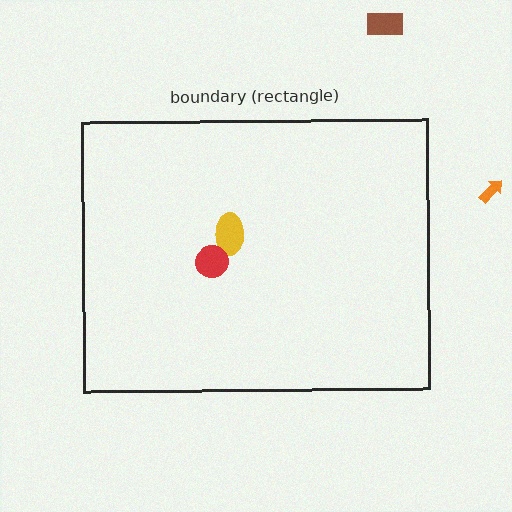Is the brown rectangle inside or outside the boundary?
Outside.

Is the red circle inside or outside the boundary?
Inside.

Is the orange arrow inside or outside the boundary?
Outside.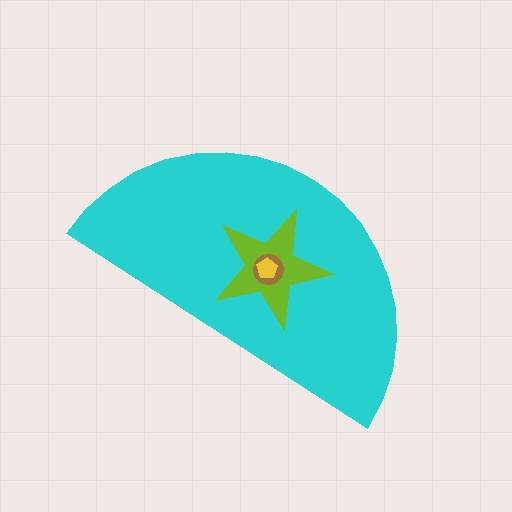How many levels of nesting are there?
4.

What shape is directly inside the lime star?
The brown circle.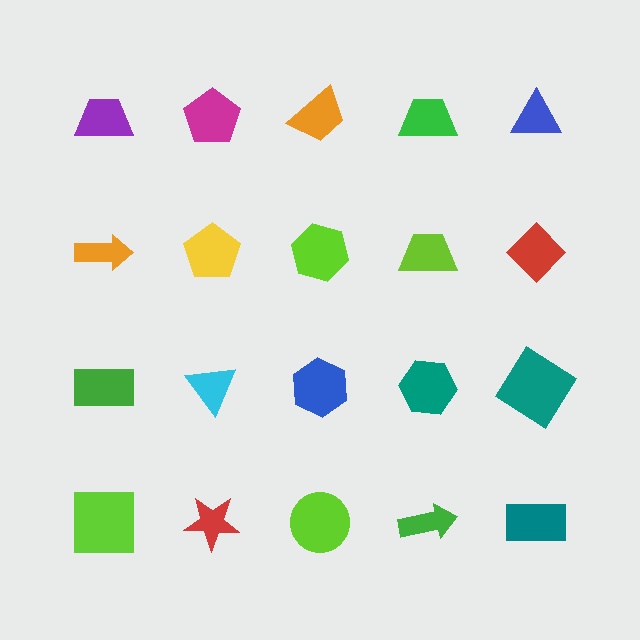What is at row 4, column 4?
A green arrow.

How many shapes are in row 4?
5 shapes.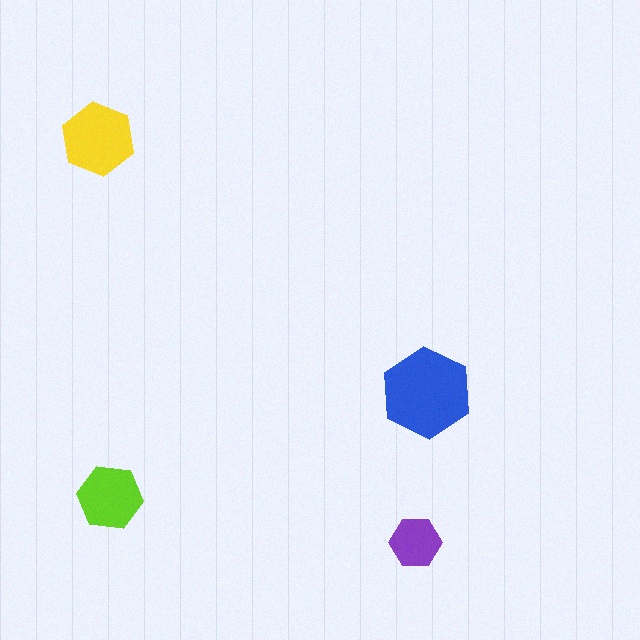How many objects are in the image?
There are 4 objects in the image.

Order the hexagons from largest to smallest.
the blue one, the yellow one, the lime one, the purple one.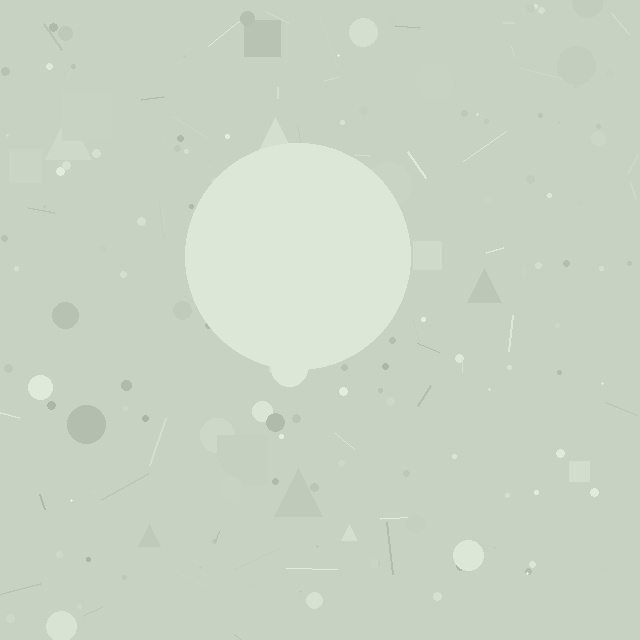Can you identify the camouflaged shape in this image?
The camouflaged shape is a circle.